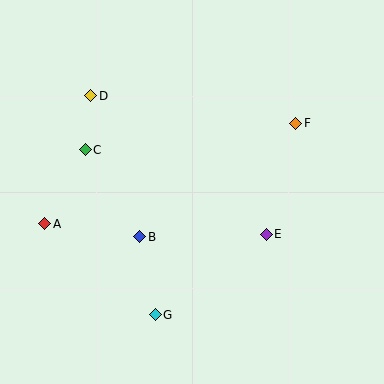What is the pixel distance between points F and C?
The distance between F and C is 212 pixels.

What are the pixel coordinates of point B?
Point B is at (140, 237).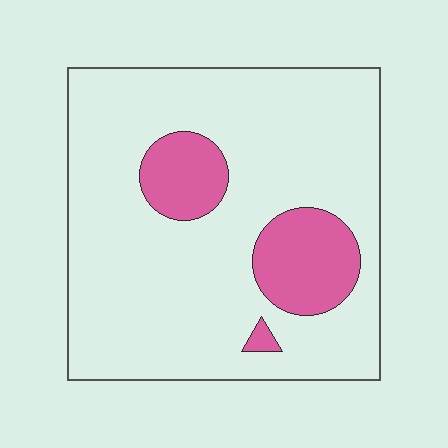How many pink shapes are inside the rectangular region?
3.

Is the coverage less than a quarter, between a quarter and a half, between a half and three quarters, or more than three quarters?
Less than a quarter.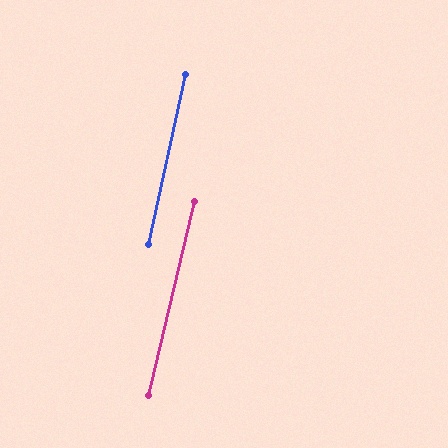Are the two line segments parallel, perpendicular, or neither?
Parallel — their directions differ by only 1.0°.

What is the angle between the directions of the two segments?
Approximately 1 degree.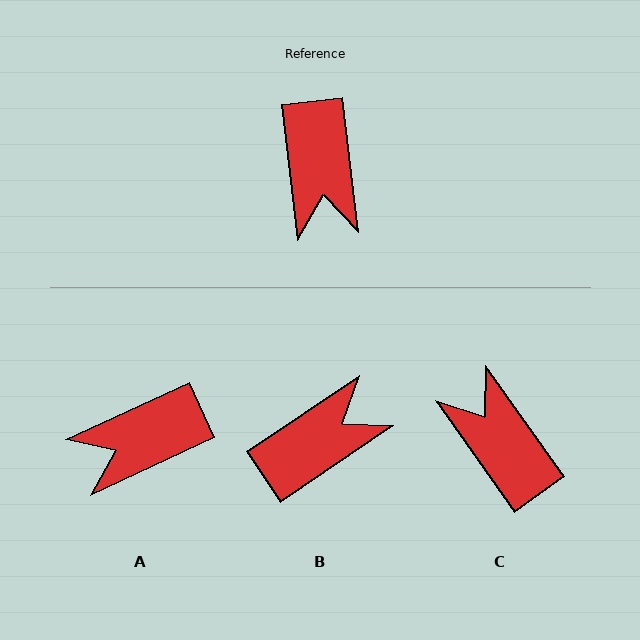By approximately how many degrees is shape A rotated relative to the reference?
Approximately 72 degrees clockwise.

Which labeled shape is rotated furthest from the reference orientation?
C, about 152 degrees away.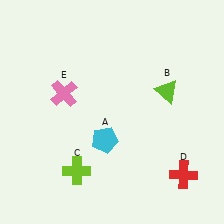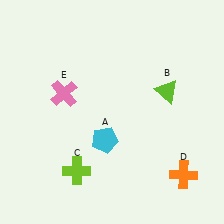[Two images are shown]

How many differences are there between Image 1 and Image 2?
There is 1 difference between the two images.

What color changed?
The cross (D) changed from red in Image 1 to orange in Image 2.